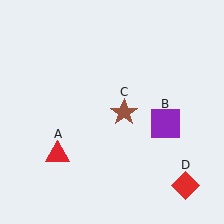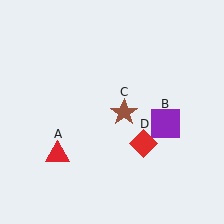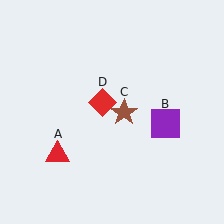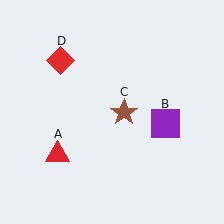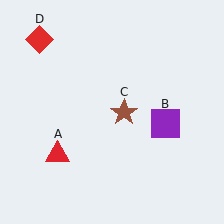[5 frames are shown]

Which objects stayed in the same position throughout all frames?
Red triangle (object A) and purple square (object B) and brown star (object C) remained stationary.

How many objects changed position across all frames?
1 object changed position: red diamond (object D).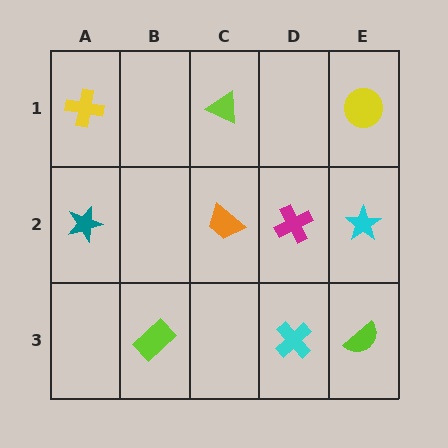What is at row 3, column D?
A cyan cross.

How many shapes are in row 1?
3 shapes.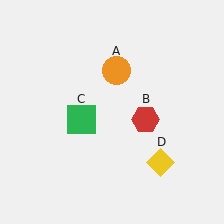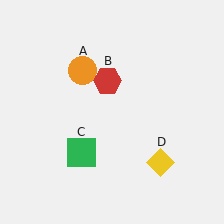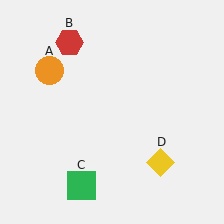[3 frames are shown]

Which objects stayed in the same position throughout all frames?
Yellow diamond (object D) remained stationary.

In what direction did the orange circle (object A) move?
The orange circle (object A) moved left.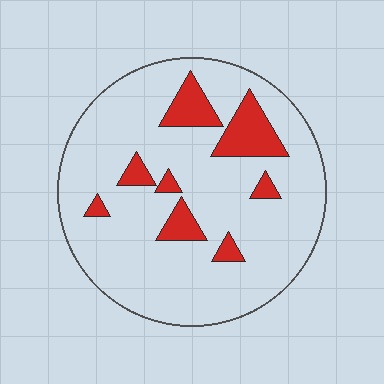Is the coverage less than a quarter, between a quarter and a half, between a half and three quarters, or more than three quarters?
Less than a quarter.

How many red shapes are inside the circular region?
8.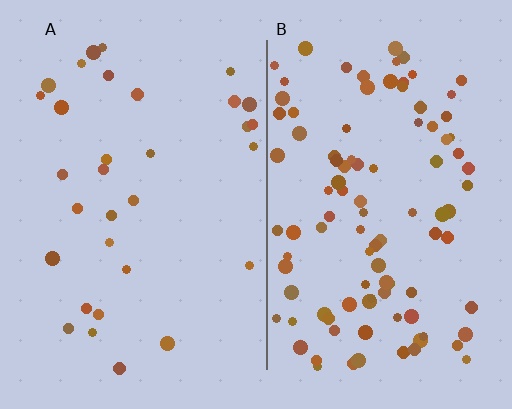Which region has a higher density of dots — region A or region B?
B (the right).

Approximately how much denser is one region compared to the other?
Approximately 3.2× — region B over region A.